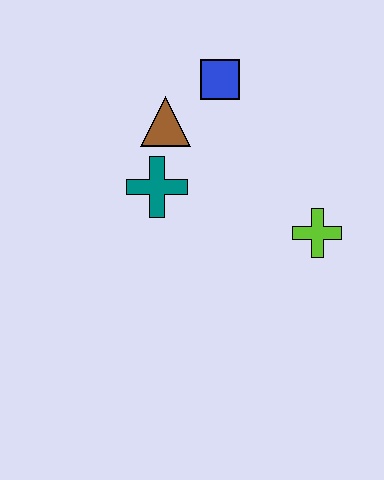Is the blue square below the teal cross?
No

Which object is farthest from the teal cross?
The lime cross is farthest from the teal cross.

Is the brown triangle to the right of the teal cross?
Yes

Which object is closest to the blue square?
The brown triangle is closest to the blue square.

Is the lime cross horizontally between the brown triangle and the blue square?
No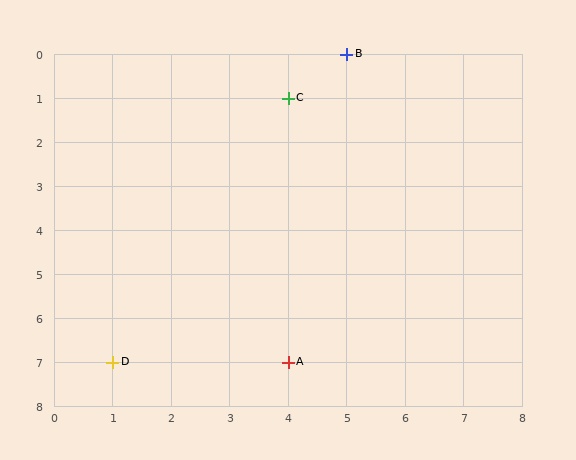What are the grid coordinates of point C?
Point C is at grid coordinates (4, 1).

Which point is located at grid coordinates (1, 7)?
Point D is at (1, 7).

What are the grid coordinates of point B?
Point B is at grid coordinates (5, 0).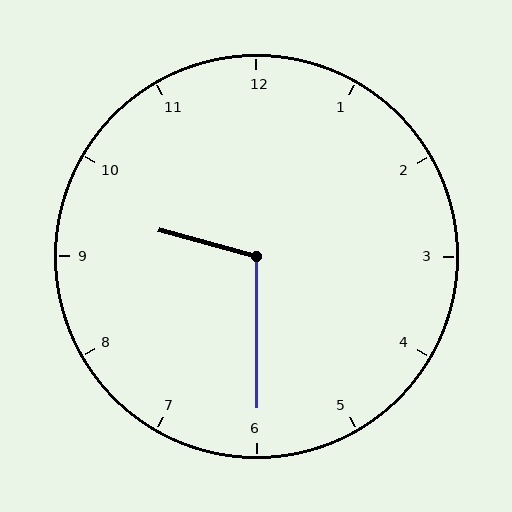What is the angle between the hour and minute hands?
Approximately 105 degrees.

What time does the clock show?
9:30.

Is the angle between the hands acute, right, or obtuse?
It is obtuse.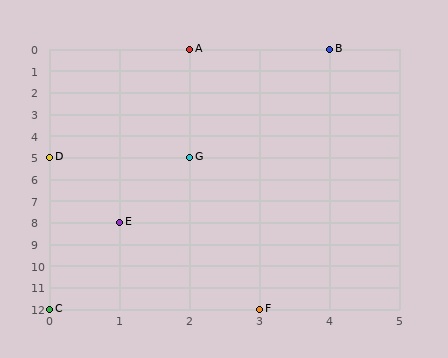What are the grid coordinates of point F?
Point F is at grid coordinates (3, 12).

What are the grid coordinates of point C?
Point C is at grid coordinates (0, 12).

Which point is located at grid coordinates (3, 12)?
Point F is at (3, 12).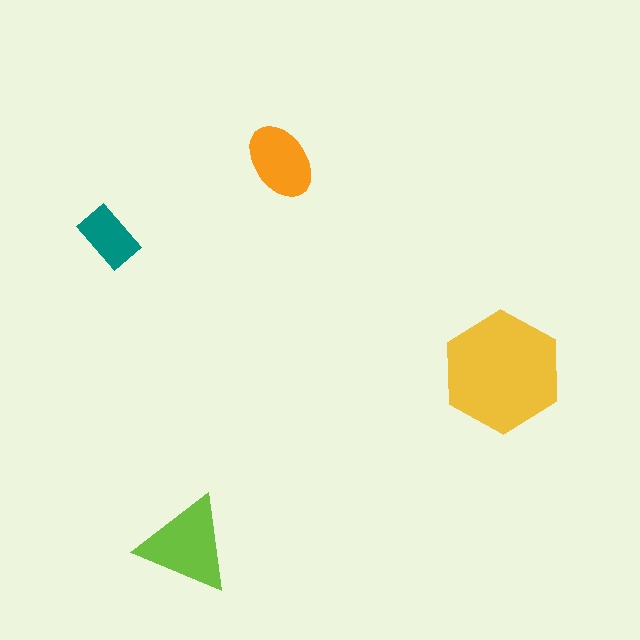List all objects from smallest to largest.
The teal rectangle, the orange ellipse, the lime triangle, the yellow hexagon.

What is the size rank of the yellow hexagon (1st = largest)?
1st.